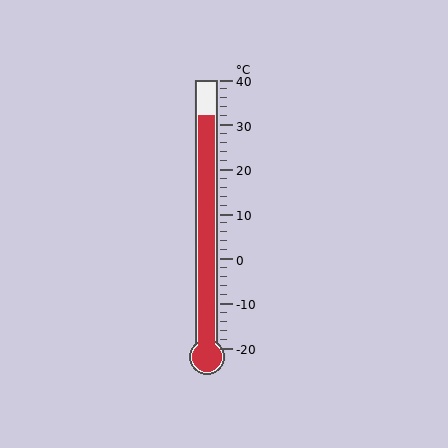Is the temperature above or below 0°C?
The temperature is above 0°C.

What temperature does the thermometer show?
The thermometer shows approximately 32°C.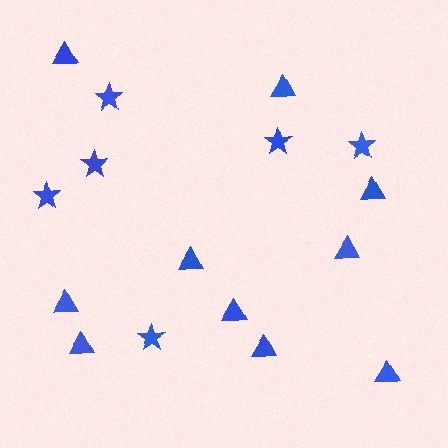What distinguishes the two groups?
There are 2 groups: one group of stars (6) and one group of triangles (10).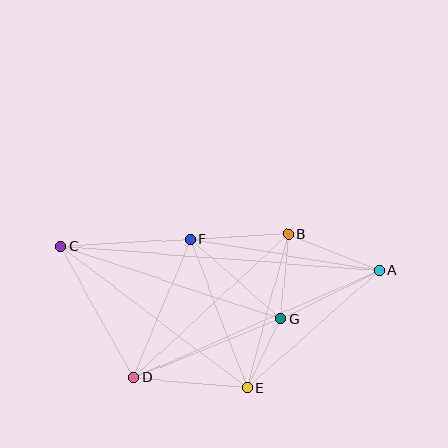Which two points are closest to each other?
Points E and G are closest to each other.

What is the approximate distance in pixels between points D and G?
The distance between D and G is approximately 159 pixels.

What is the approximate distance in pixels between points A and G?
The distance between A and G is approximately 109 pixels.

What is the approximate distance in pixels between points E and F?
The distance between E and F is approximately 159 pixels.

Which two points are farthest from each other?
Points A and C are farthest from each other.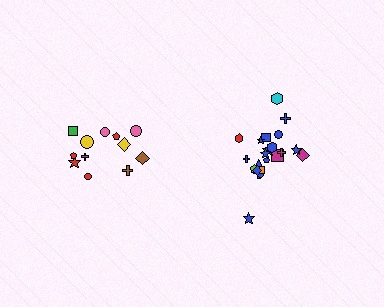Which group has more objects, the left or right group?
The right group.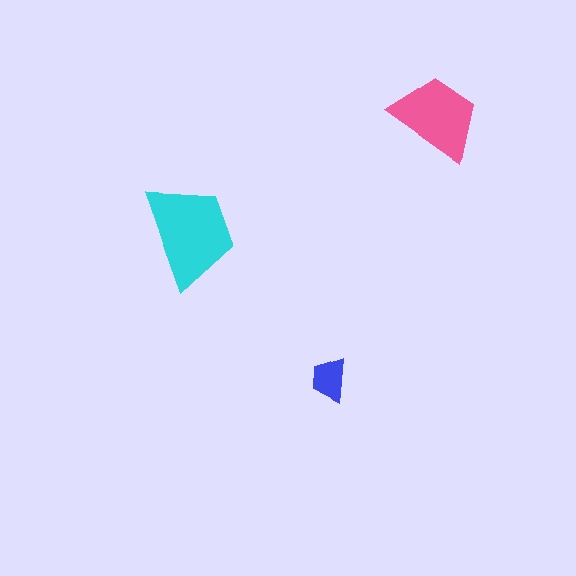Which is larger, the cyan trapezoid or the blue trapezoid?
The cyan one.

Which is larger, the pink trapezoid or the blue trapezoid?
The pink one.